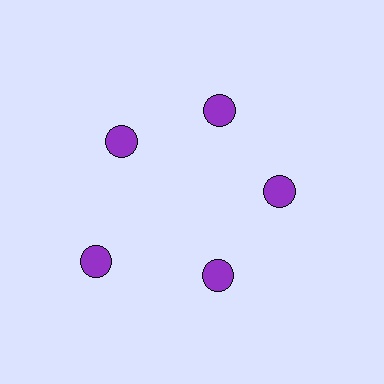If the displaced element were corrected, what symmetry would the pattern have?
It would have 5-fold rotational symmetry — the pattern would map onto itself every 72 degrees.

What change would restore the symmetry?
The symmetry would be restored by moving it inward, back onto the ring so that all 5 circles sit at equal angles and equal distance from the center.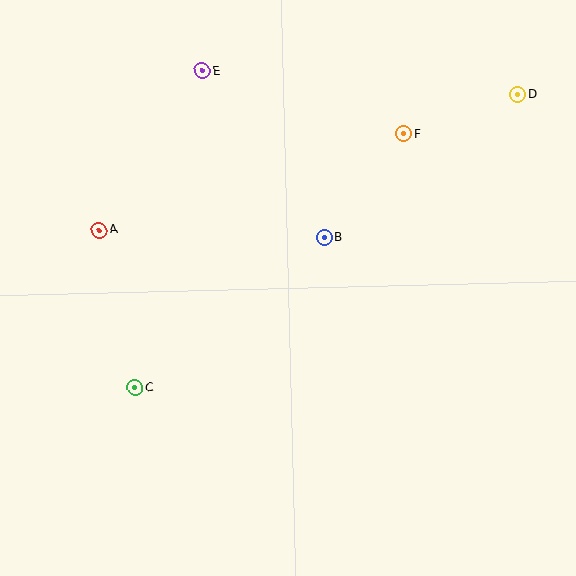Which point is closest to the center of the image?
Point B at (324, 237) is closest to the center.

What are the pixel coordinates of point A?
Point A is at (99, 230).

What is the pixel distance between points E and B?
The distance between E and B is 206 pixels.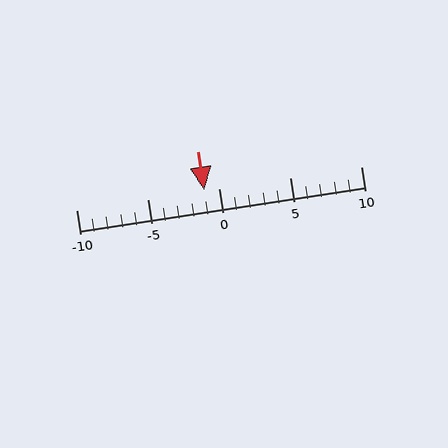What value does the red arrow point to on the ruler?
The red arrow points to approximately -1.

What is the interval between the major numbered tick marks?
The major tick marks are spaced 5 units apart.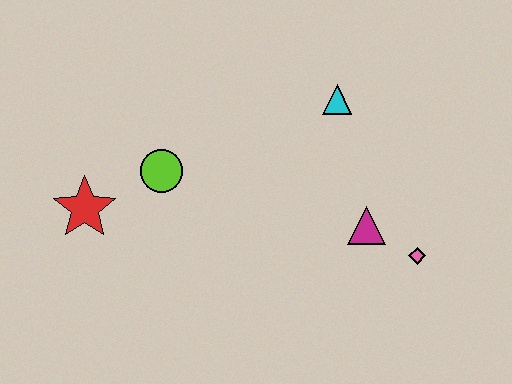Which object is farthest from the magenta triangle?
The red star is farthest from the magenta triangle.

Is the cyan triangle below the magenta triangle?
No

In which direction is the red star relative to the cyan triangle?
The red star is to the left of the cyan triangle.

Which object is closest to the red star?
The lime circle is closest to the red star.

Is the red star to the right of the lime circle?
No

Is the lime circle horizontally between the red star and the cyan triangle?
Yes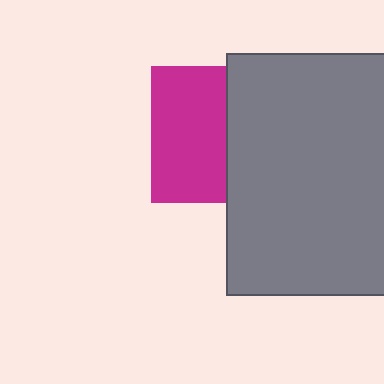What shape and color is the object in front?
The object in front is a gray rectangle.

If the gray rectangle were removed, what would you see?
You would see the complete magenta square.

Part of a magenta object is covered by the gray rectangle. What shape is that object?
It is a square.